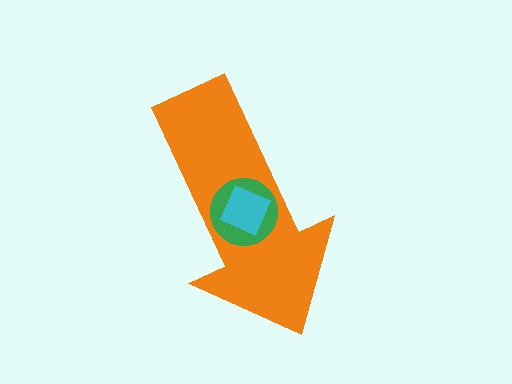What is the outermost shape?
The orange arrow.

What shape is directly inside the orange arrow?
The green circle.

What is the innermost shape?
The cyan square.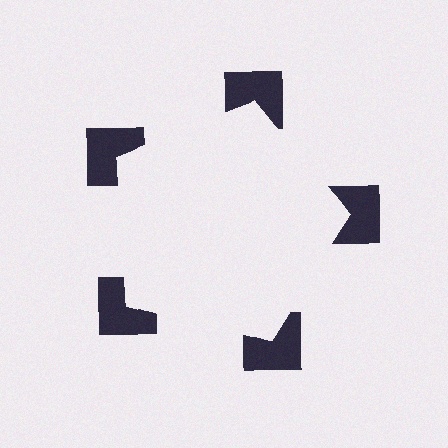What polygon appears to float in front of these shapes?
An illusory pentagon — its edges are inferred from the aligned wedge cuts in the notched squares, not physically drawn.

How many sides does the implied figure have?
5 sides.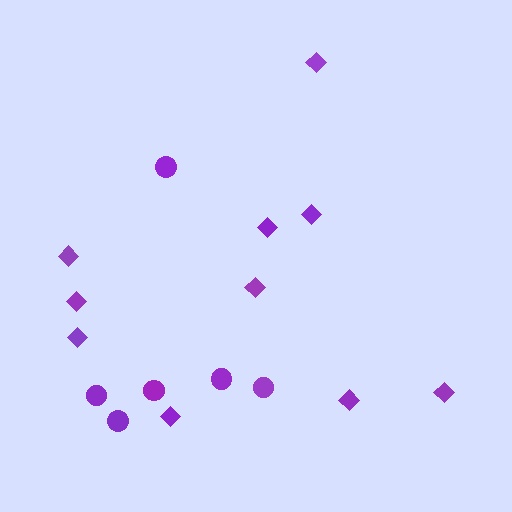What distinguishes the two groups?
There are 2 groups: one group of circles (6) and one group of diamonds (10).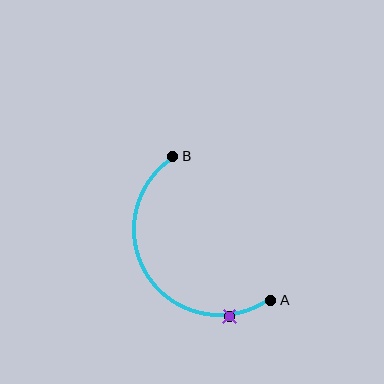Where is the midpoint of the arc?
The arc midpoint is the point on the curve farthest from the straight line joining A and B. It sits below and to the left of that line.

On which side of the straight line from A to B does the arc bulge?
The arc bulges below and to the left of the straight line connecting A and B.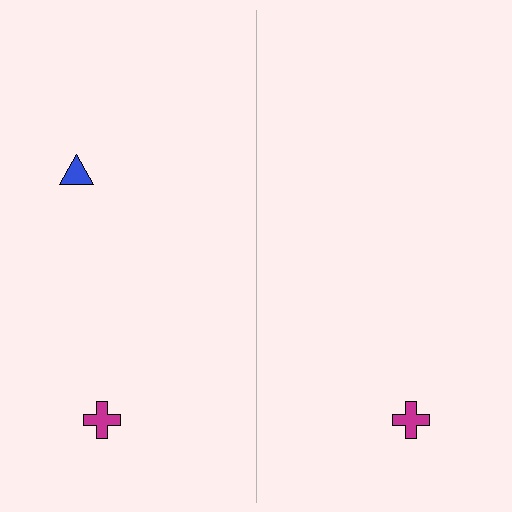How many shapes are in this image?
There are 3 shapes in this image.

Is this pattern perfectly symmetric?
No, the pattern is not perfectly symmetric. A blue triangle is missing from the right side.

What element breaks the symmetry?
A blue triangle is missing from the right side.